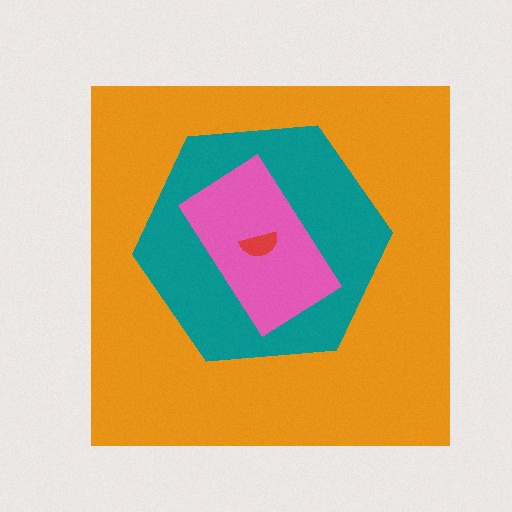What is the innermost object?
The red semicircle.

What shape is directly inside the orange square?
The teal hexagon.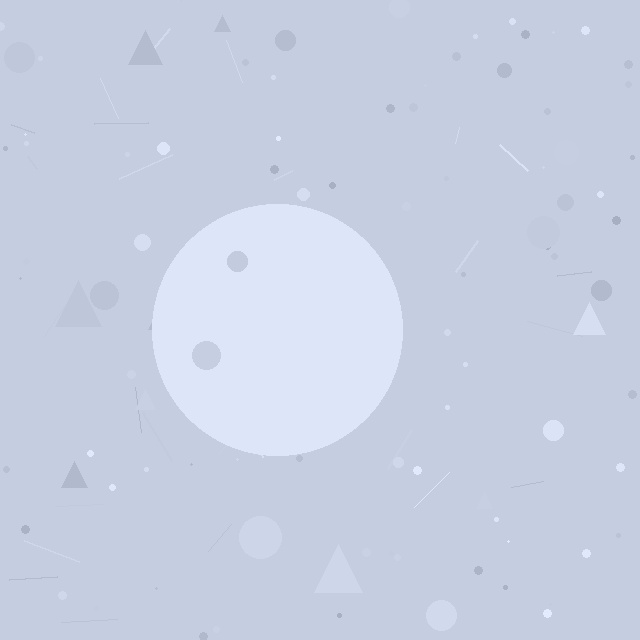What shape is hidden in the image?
A circle is hidden in the image.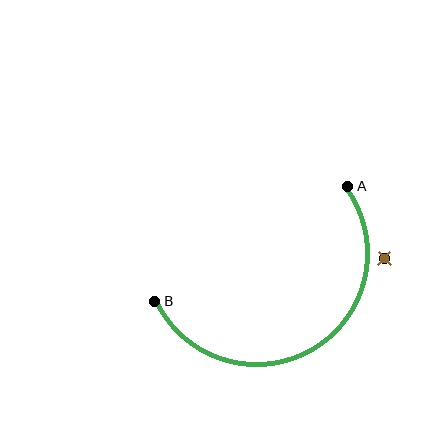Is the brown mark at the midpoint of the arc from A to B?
No — the brown mark does not lie on the arc at all. It sits slightly outside the curve.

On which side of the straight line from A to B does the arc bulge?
The arc bulges below the straight line connecting A and B.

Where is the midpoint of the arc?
The arc midpoint is the point on the curve farthest from the straight line joining A and B. It sits below that line.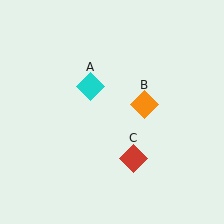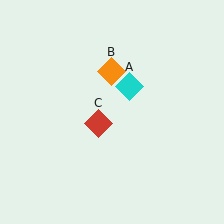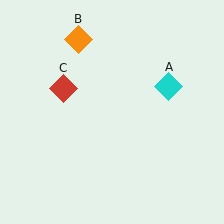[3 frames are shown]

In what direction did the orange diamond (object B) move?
The orange diamond (object B) moved up and to the left.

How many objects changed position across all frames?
3 objects changed position: cyan diamond (object A), orange diamond (object B), red diamond (object C).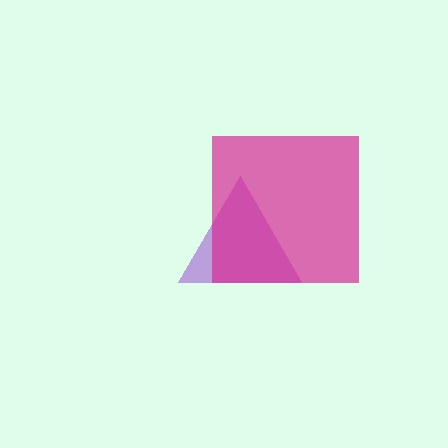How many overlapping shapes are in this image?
There are 2 overlapping shapes in the image.